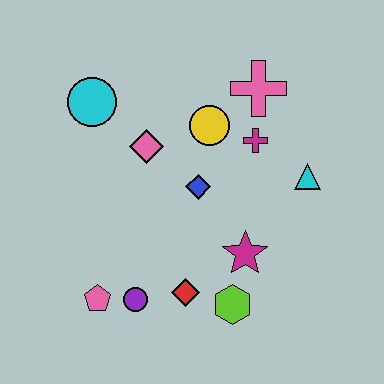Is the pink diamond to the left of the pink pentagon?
No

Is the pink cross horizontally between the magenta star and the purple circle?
No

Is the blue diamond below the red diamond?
No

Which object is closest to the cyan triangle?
The magenta cross is closest to the cyan triangle.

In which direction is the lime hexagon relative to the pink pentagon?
The lime hexagon is to the right of the pink pentagon.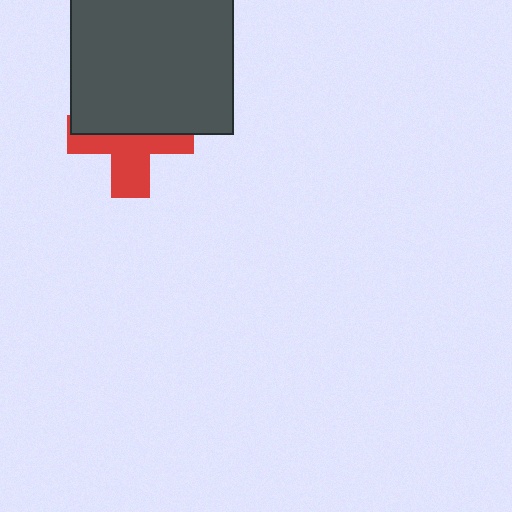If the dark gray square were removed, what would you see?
You would see the complete red cross.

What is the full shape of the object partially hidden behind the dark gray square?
The partially hidden object is a red cross.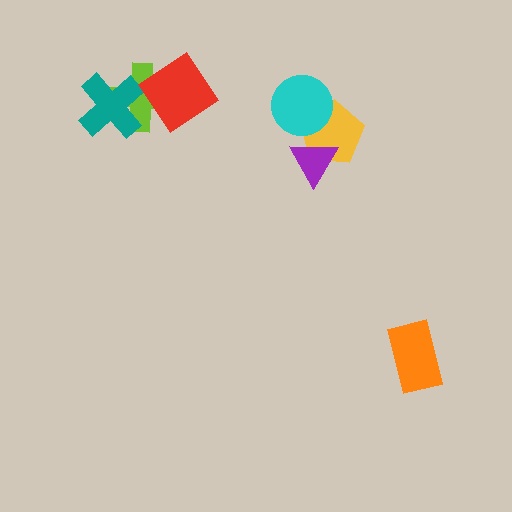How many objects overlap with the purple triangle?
1 object overlaps with the purple triangle.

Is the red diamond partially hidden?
No, no other shape covers it.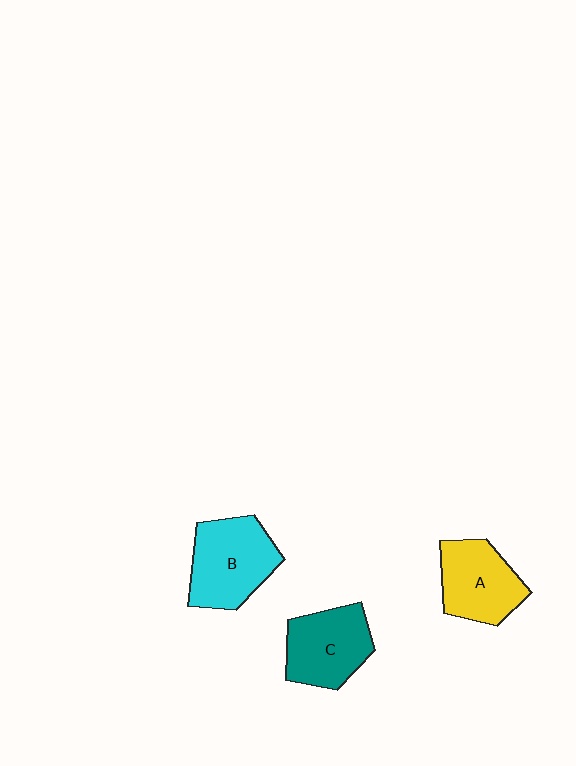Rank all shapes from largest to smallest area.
From largest to smallest: B (cyan), C (teal), A (yellow).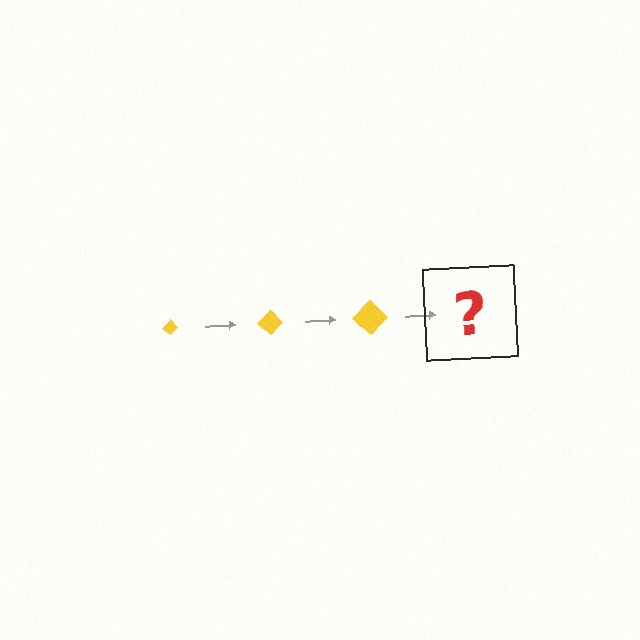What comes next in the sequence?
The next element should be a yellow diamond, larger than the previous one.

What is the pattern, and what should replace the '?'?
The pattern is that the diamond gets progressively larger each step. The '?' should be a yellow diamond, larger than the previous one.